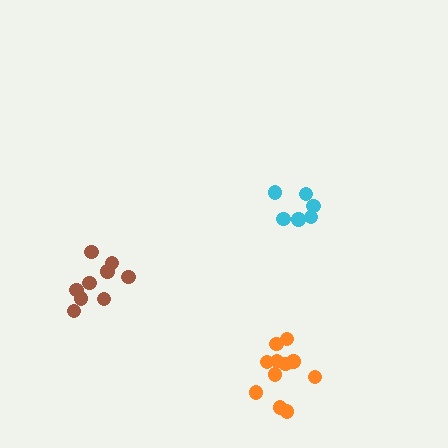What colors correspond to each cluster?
The clusters are colored: brown, orange, cyan.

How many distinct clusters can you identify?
There are 3 distinct clusters.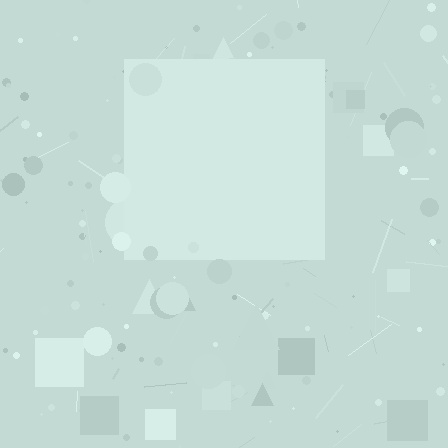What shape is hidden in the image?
A square is hidden in the image.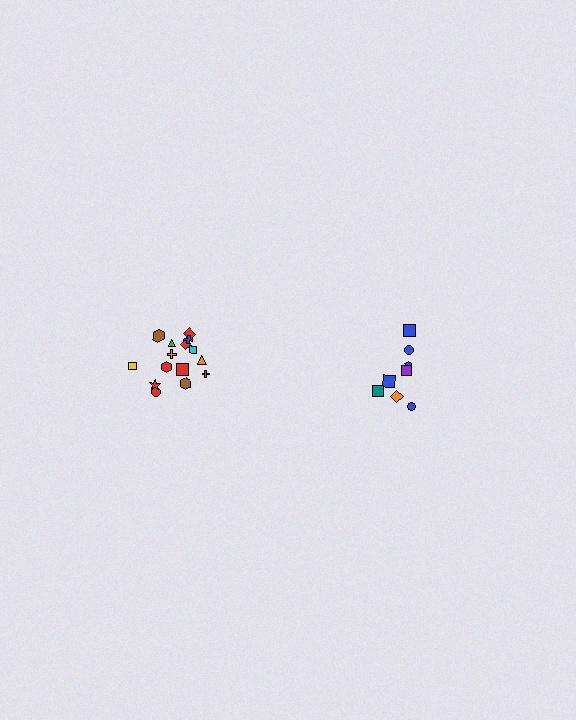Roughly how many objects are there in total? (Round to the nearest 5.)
Roughly 25 objects in total.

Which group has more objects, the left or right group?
The left group.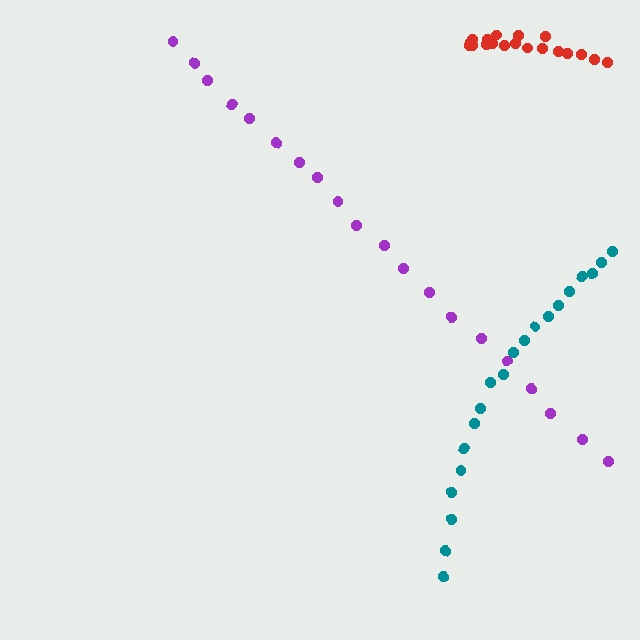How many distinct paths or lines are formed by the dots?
There are 3 distinct paths.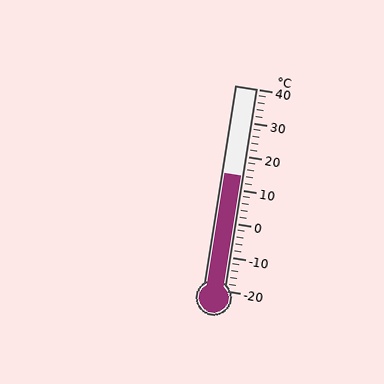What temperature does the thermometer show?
The thermometer shows approximately 14°C.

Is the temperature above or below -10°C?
The temperature is above -10°C.